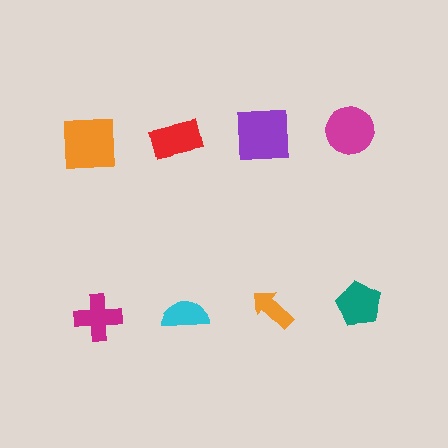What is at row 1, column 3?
A purple square.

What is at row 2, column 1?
A magenta cross.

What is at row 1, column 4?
A magenta circle.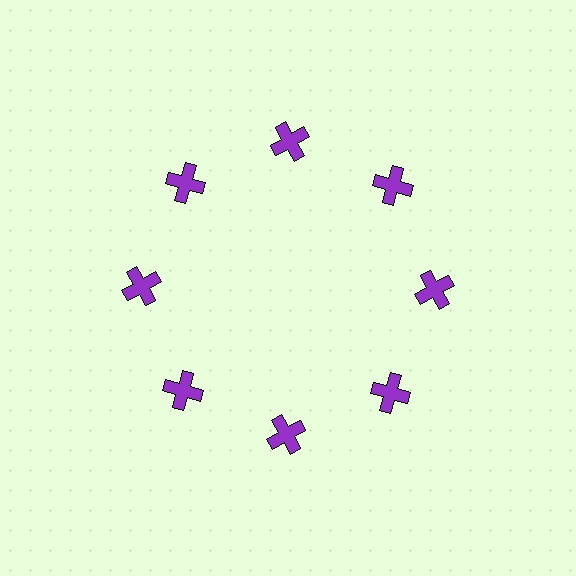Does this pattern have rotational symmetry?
Yes, this pattern has 8-fold rotational symmetry. It looks the same after rotating 45 degrees around the center.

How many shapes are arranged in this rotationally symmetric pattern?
There are 8 shapes, arranged in 8 groups of 1.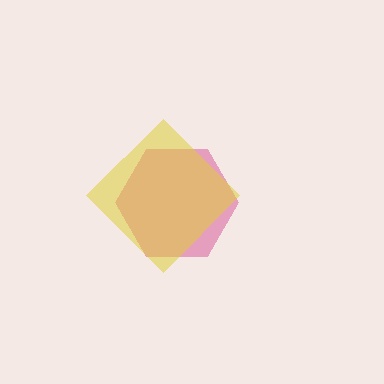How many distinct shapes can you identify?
There are 2 distinct shapes: a pink hexagon, a yellow diamond.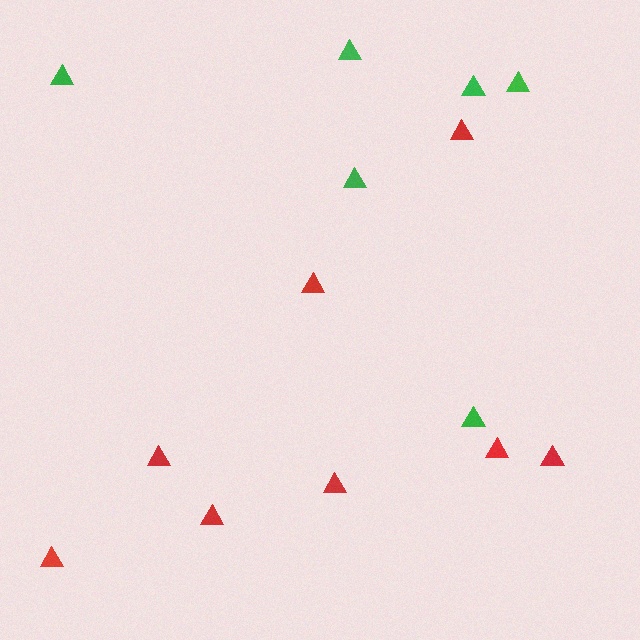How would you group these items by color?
There are 2 groups: one group of green triangles (6) and one group of red triangles (8).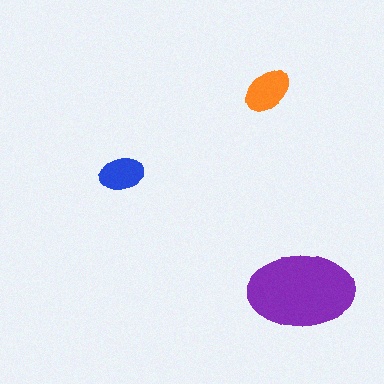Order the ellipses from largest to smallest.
the purple one, the orange one, the blue one.